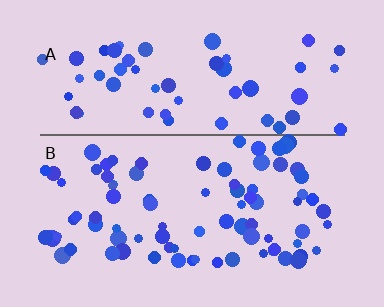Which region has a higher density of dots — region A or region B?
B (the bottom).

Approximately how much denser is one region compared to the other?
Approximately 1.5× — region B over region A.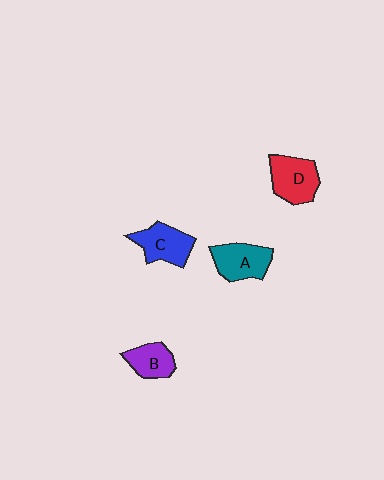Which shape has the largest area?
Shape D (red).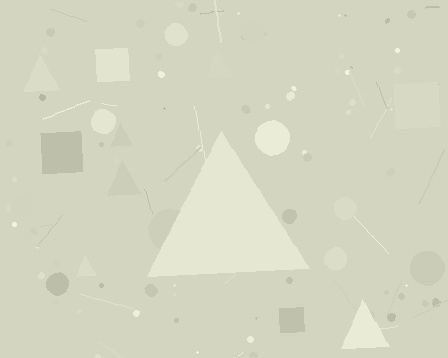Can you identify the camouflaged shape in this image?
The camouflaged shape is a triangle.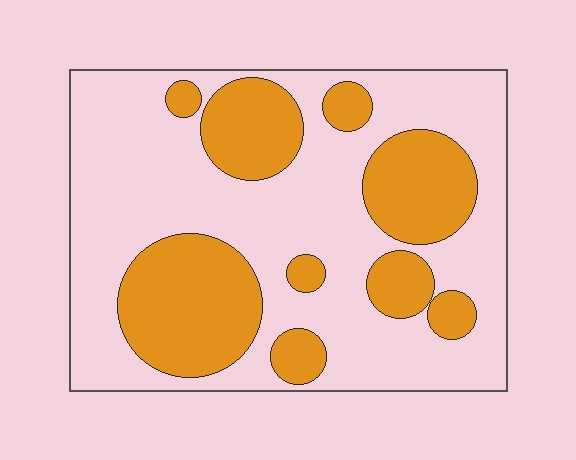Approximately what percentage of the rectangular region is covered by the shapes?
Approximately 35%.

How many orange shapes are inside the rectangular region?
9.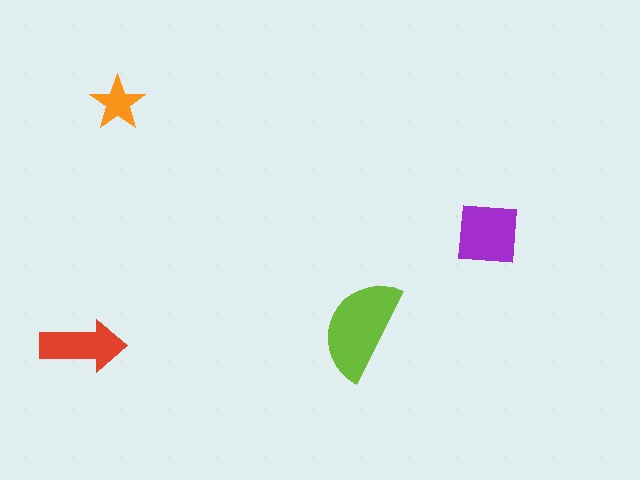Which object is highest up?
The orange star is topmost.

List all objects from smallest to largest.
The orange star, the red arrow, the purple square, the lime semicircle.